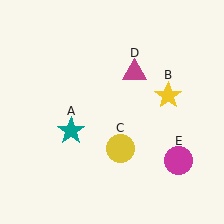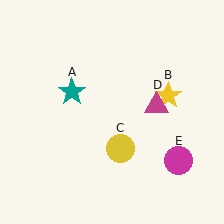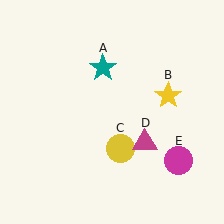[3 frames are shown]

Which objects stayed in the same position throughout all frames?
Yellow star (object B) and yellow circle (object C) and magenta circle (object E) remained stationary.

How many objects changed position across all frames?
2 objects changed position: teal star (object A), magenta triangle (object D).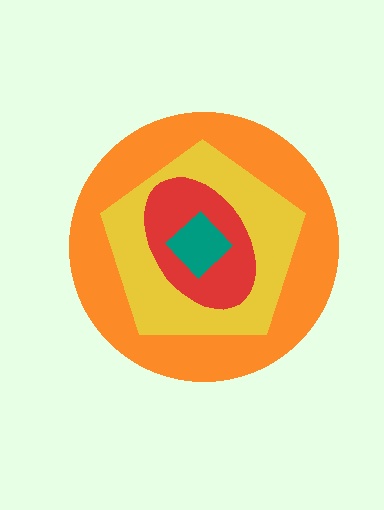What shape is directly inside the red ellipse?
The teal diamond.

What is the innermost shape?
The teal diamond.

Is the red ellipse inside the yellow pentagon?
Yes.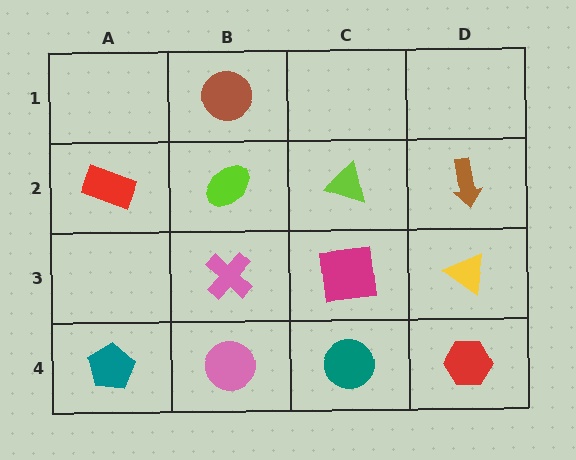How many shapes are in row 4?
4 shapes.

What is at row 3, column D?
A yellow triangle.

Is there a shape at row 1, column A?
No, that cell is empty.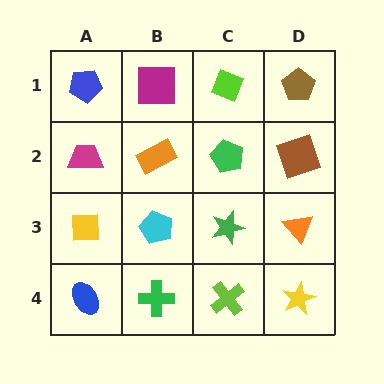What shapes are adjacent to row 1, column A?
A magenta trapezoid (row 2, column A), a magenta square (row 1, column B).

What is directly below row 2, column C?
A green star.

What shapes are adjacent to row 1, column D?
A brown square (row 2, column D), a lime diamond (row 1, column C).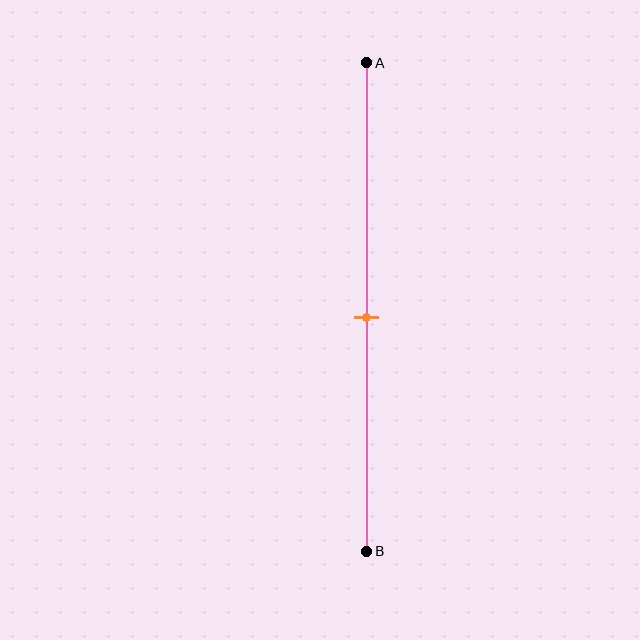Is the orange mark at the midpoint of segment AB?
Yes, the mark is approximately at the midpoint.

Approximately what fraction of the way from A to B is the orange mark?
The orange mark is approximately 50% of the way from A to B.